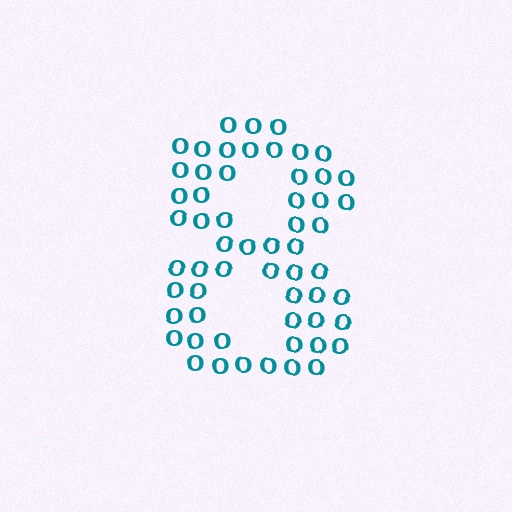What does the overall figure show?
The overall figure shows the digit 8.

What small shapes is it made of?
It is made of small letter O's.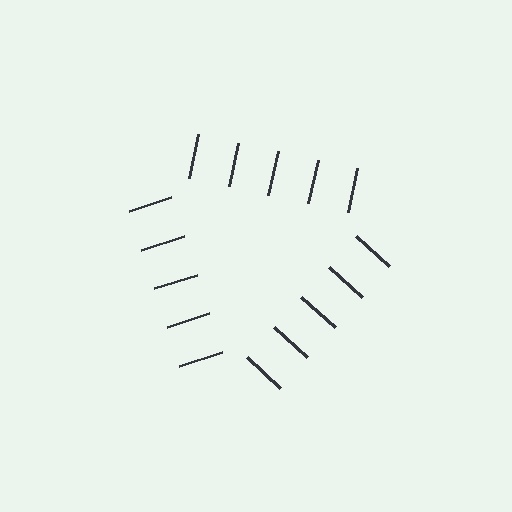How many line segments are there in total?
15 — 5 along each of the 3 edges.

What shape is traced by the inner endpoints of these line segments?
An illusory triangle — the line segments terminate on its edges but no continuous stroke is drawn.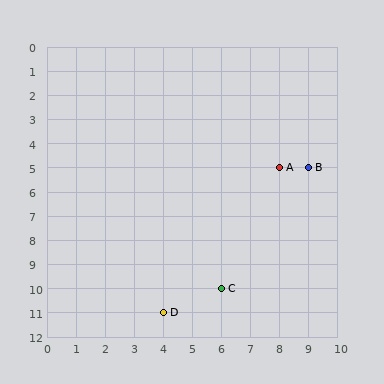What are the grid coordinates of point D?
Point D is at grid coordinates (4, 11).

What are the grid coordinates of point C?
Point C is at grid coordinates (6, 10).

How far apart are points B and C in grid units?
Points B and C are 3 columns and 5 rows apart (about 5.8 grid units diagonally).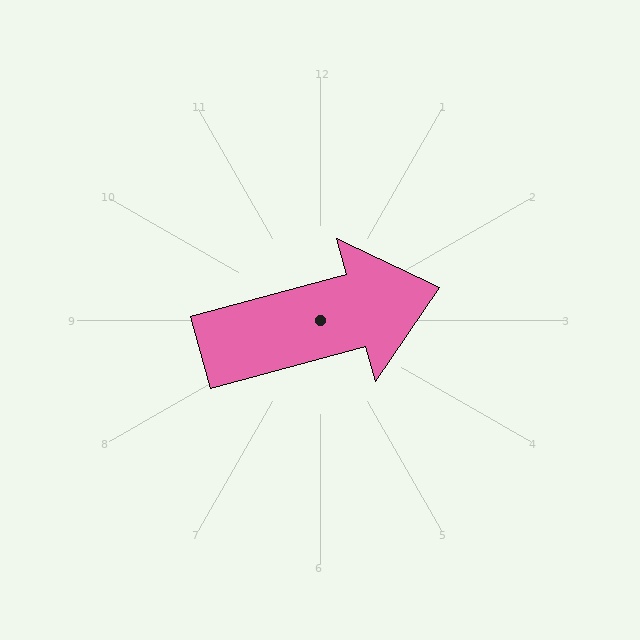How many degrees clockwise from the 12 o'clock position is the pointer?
Approximately 75 degrees.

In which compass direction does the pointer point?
East.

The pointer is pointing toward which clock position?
Roughly 2 o'clock.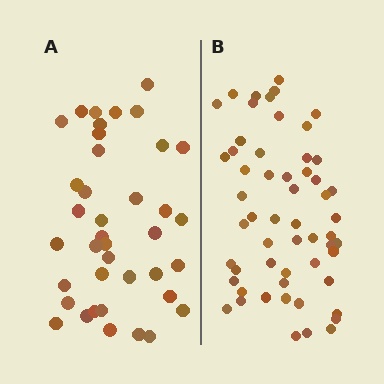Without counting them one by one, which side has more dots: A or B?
Region B (the right region) has more dots.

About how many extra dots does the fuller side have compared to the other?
Region B has approximately 15 more dots than region A.